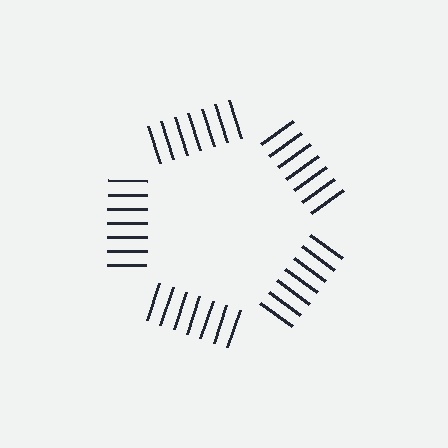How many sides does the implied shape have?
5 sides — the line-ends trace a pentagon.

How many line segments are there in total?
35 — 7 along each of the 5 edges.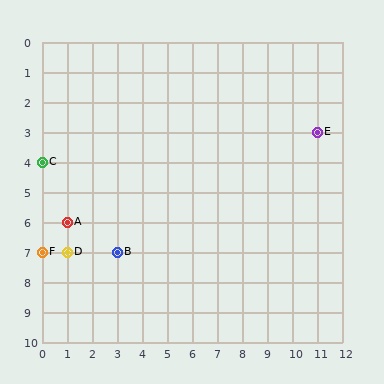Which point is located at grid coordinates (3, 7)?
Point B is at (3, 7).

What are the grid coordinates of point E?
Point E is at grid coordinates (11, 3).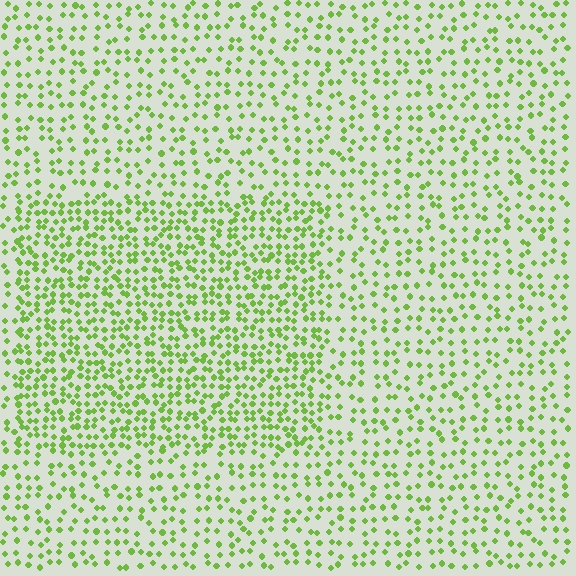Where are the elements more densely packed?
The elements are more densely packed inside the rectangle boundary.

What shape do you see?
I see a rectangle.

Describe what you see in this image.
The image contains small lime elements arranged at two different densities. A rectangle-shaped region is visible where the elements are more densely packed than the surrounding area.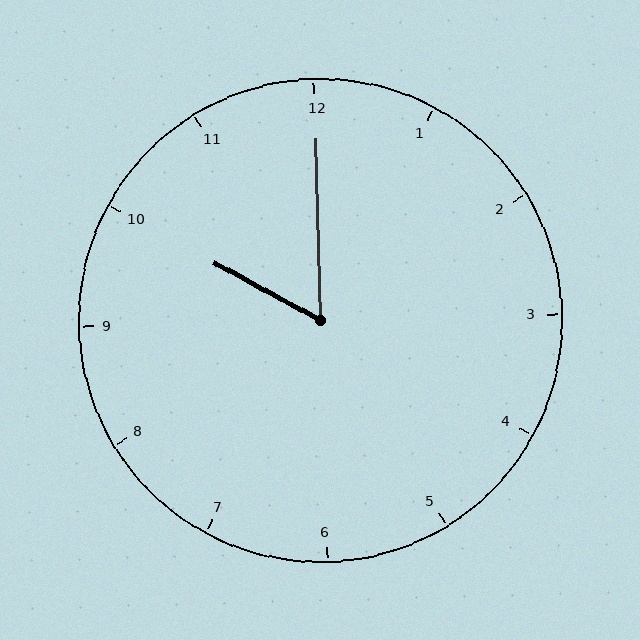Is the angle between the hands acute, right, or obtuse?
It is acute.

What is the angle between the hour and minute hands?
Approximately 60 degrees.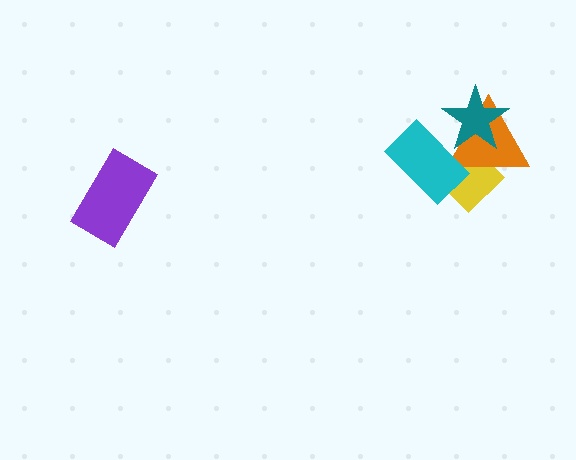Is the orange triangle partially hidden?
Yes, it is partially covered by another shape.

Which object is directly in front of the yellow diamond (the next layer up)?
The orange triangle is directly in front of the yellow diamond.